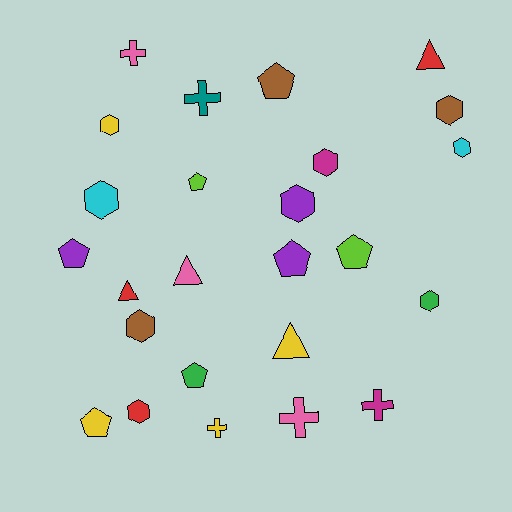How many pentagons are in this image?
There are 7 pentagons.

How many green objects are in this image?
There are 2 green objects.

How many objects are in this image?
There are 25 objects.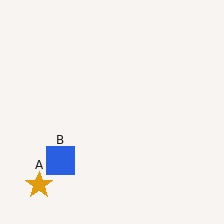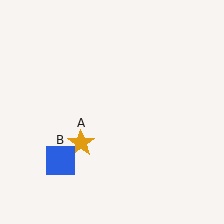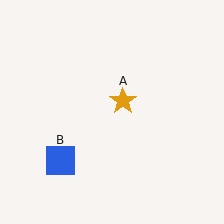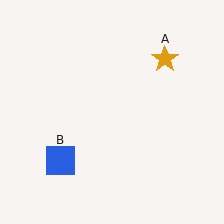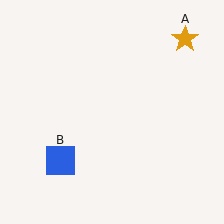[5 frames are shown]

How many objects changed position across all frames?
1 object changed position: orange star (object A).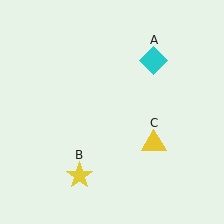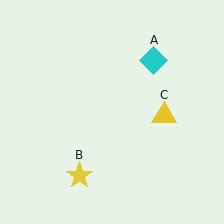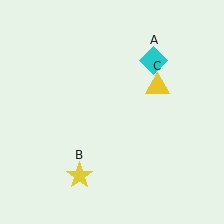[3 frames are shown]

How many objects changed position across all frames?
1 object changed position: yellow triangle (object C).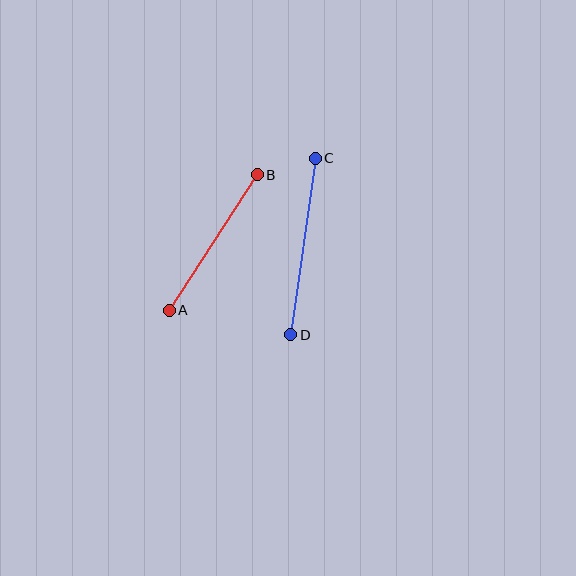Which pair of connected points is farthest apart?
Points C and D are farthest apart.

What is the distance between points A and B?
The distance is approximately 161 pixels.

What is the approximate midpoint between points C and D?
The midpoint is at approximately (303, 247) pixels.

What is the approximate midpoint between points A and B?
The midpoint is at approximately (213, 242) pixels.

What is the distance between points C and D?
The distance is approximately 178 pixels.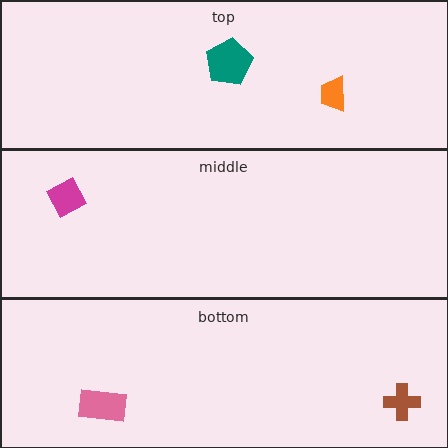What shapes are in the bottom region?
The brown cross, the pink rectangle.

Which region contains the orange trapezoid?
The top region.